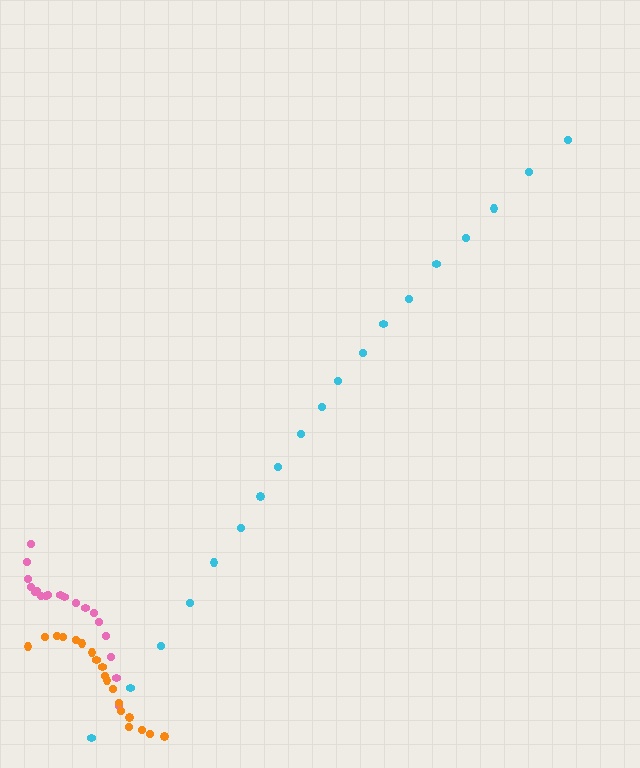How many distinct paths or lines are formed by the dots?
There are 3 distinct paths.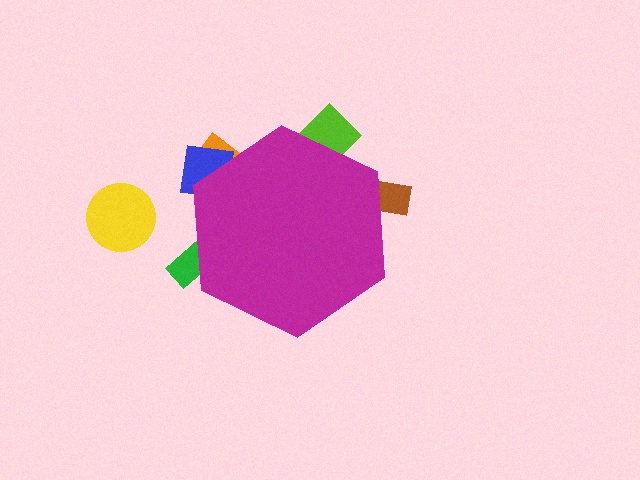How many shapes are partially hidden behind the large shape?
5 shapes are partially hidden.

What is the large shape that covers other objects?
A magenta hexagon.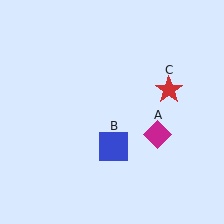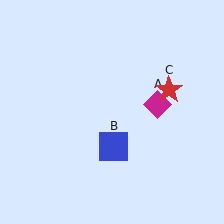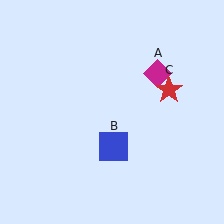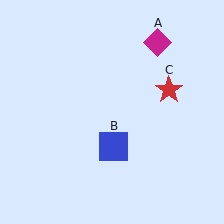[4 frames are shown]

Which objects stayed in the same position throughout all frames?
Blue square (object B) and red star (object C) remained stationary.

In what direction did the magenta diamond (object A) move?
The magenta diamond (object A) moved up.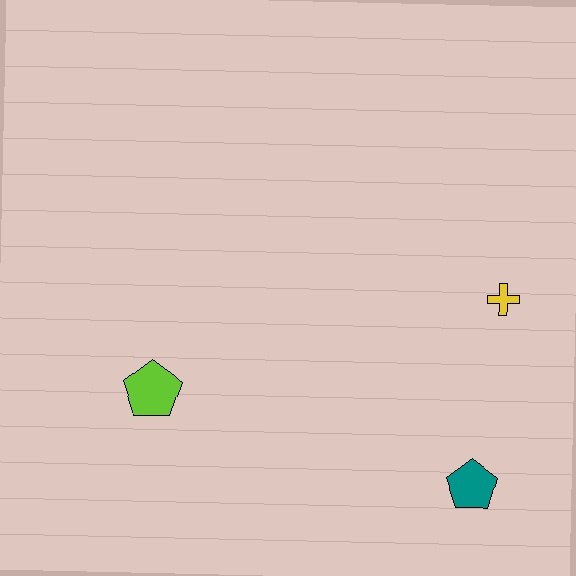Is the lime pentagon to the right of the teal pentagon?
No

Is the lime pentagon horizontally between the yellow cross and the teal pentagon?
No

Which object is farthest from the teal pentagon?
The lime pentagon is farthest from the teal pentagon.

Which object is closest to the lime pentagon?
The teal pentagon is closest to the lime pentagon.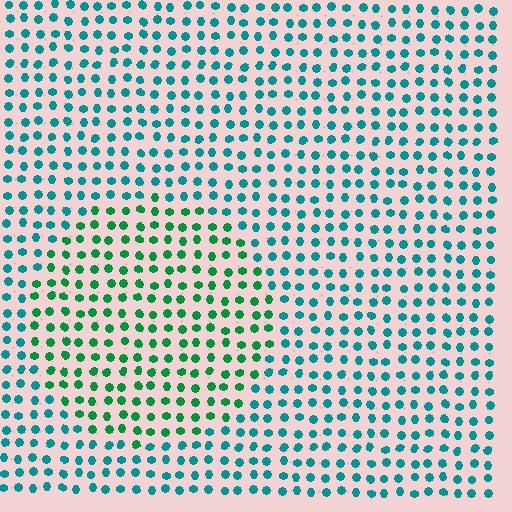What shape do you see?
I see a circle.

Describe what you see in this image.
The image is filled with small teal elements in a uniform arrangement. A circle-shaped region is visible where the elements are tinted to a slightly different hue, forming a subtle color boundary.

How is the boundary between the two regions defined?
The boundary is defined purely by a slight shift in hue (about 35 degrees). Spacing, size, and orientation are identical on both sides.